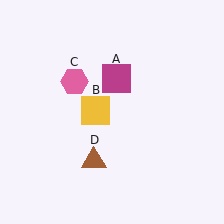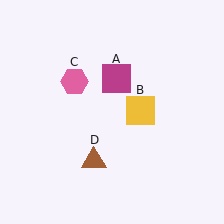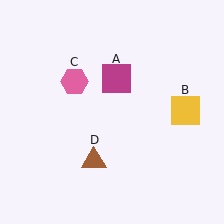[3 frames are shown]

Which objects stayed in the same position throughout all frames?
Magenta square (object A) and pink hexagon (object C) and brown triangle (object D) remained stationary.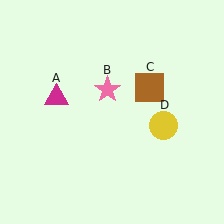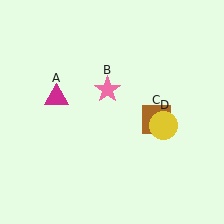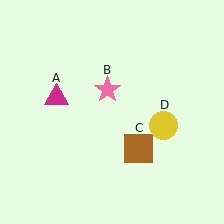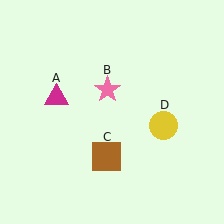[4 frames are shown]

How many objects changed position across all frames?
1 object changed position: brown square (object C).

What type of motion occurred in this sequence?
The brown square (object C) rotated clockwise around the center of the scene.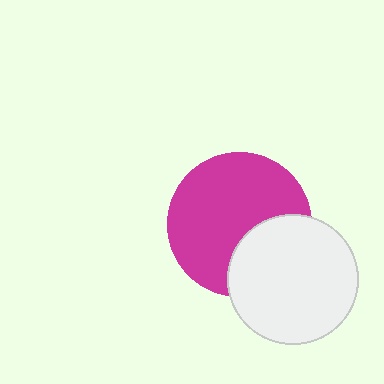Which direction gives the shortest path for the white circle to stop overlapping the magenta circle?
Moving toward the lower-right gives the shortest separation.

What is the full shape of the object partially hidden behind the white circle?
The partially hidden object is a magenta circle.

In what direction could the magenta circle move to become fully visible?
The magenta circle could move toward the upper-left. That would shift it out from behind the white circle entirely.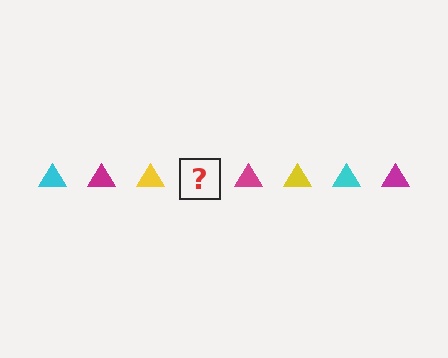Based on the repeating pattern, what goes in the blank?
The blank should be a cyan triangle.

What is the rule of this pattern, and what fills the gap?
The rule is that the pattern cycles through cyan, magenta, yellow triangles. The gap should be filled with a cyan triangle.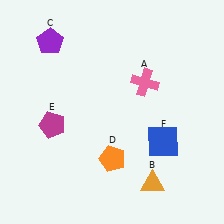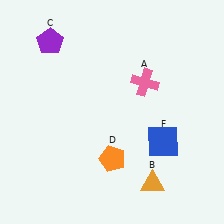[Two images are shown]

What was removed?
The magenta pentagon (E) was removed in Image 2.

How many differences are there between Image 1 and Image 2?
There is 1 difference between the two images.